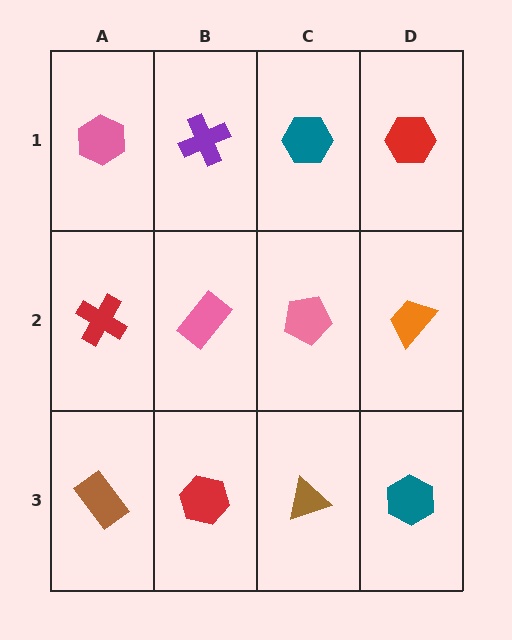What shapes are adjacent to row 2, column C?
A teal hexagon (row 1, column C), a brown triangle (row 3, column C), a pink rectangle (row 2, column B), an orange trapezoid (row 2, column D).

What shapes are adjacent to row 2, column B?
A purple cross (row 1, column B), a red hexagon (row 3, column B), a red cross (row 2, column A), a pink pentagon (row 2, column C).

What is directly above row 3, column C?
A pink pentagon.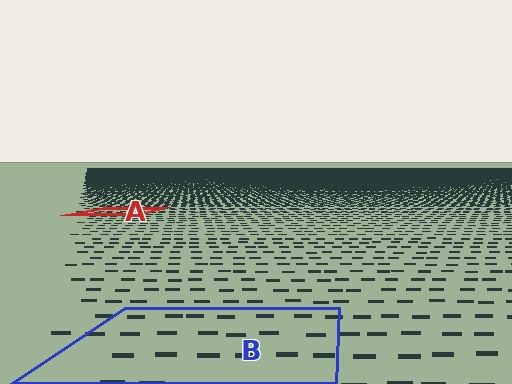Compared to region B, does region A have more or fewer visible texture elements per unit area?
Region A has more texture elements per unit area — they are packed more densely because it is farther away.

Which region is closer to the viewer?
Region B is closer. The texture elements there are larger and more spread out.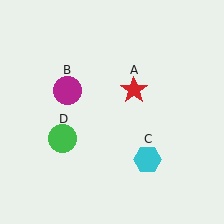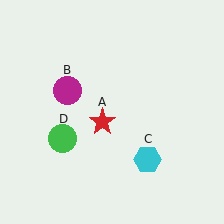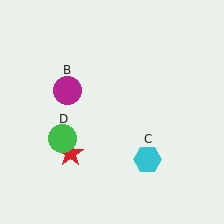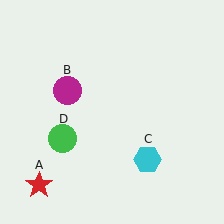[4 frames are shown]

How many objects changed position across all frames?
1 object changed position: red star (object A).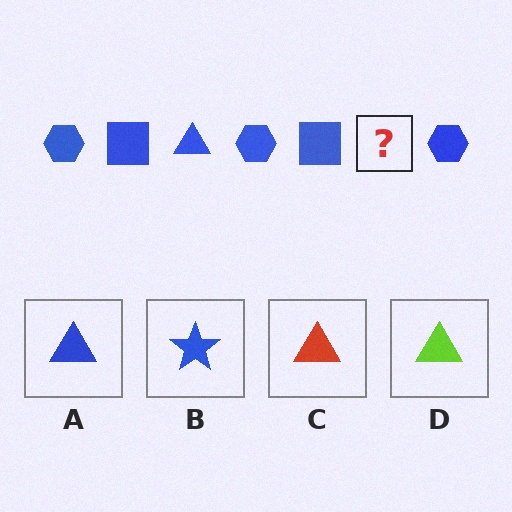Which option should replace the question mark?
Option A.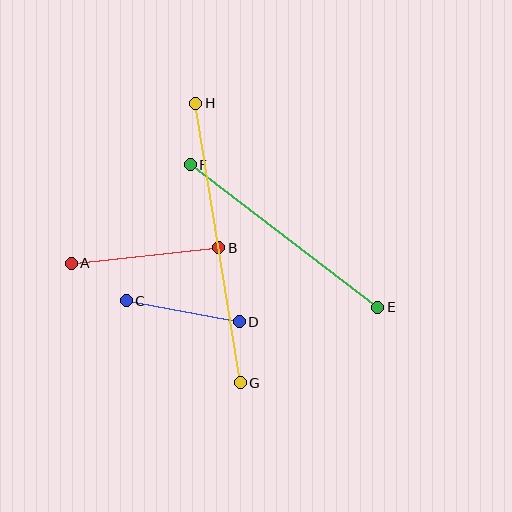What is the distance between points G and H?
The distance is approximately 283 pixels.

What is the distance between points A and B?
The distance is approximately 148 pixels.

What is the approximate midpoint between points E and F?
The midpoint is at approximately (284, 236) pixels.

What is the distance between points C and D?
The distance is approximately 115 pixels.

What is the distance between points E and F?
The distance is approximately 235 pixels.